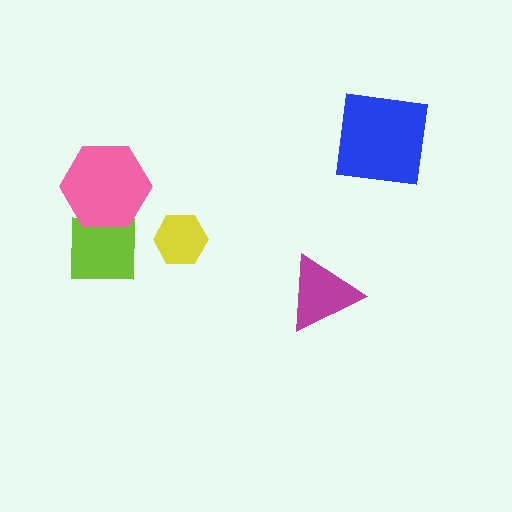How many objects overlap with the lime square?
1 object overlaps with the lime square.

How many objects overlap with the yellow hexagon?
0 objects overlap with the yellow hexagon.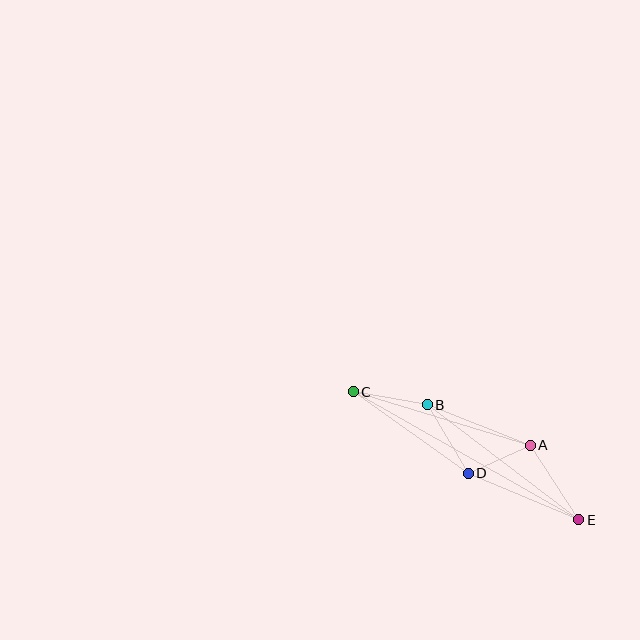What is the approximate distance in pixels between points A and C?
The distance between A and C is approximately 185 pixels.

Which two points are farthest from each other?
Points C and E are farthest from each other.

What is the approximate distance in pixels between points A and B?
The distance between A and B is approximately 110 pixels.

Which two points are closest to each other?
Points A and D are closest to each other.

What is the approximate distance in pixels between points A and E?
The distance between A and E is approximately 89 pixels.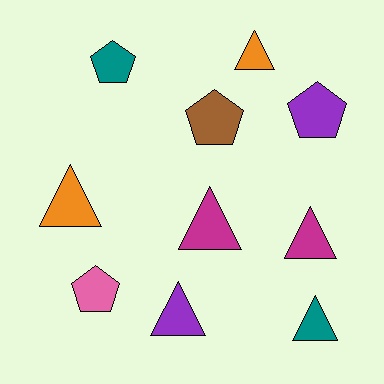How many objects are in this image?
There are 10 objects.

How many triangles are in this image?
There are 6 triangles.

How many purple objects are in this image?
There are 2 purple objects.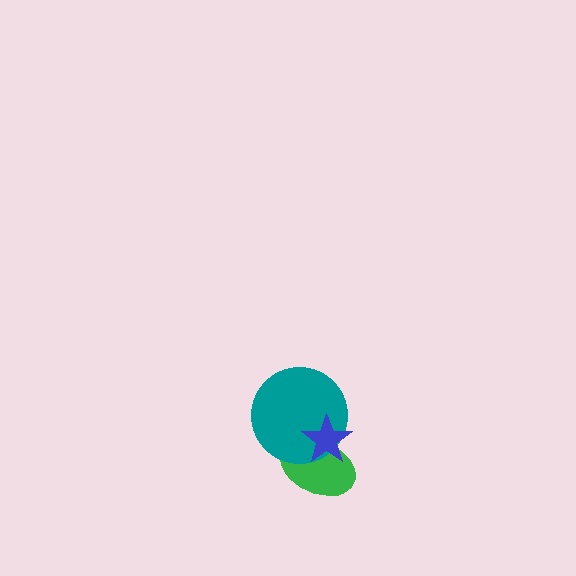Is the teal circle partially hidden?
Yes, it is partially covered by another shape.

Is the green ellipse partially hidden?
Yes, it is partially covered by another shape.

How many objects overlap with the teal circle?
2 objects overlap with the teal circle.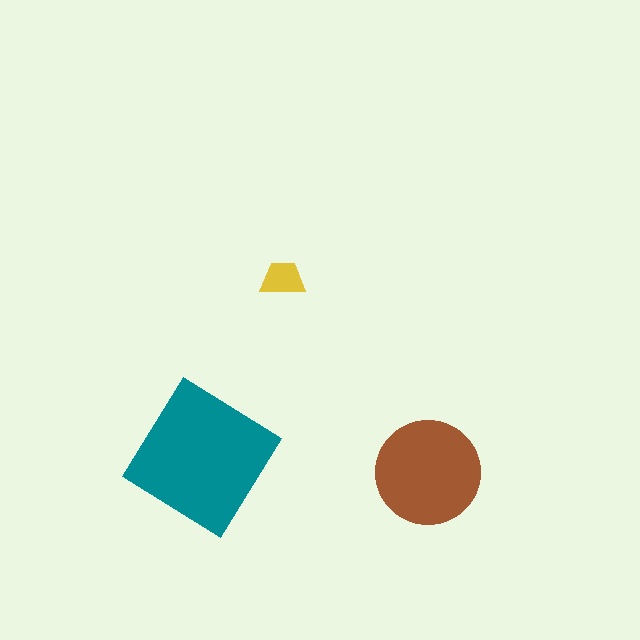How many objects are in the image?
There are 3 objects in the image.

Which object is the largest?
The teal diamond.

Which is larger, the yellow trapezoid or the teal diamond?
The teal diamond.